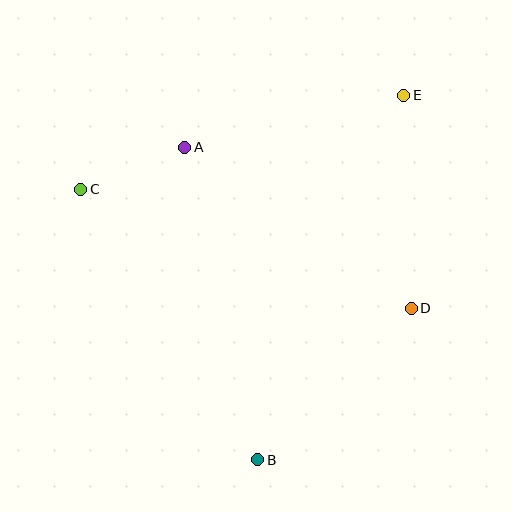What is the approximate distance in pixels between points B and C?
The distance between B and C is approximately 324 pixels.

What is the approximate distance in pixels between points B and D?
The distance between B and D is approximately 216 pixels.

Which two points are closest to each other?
Points A and C are closest to each other.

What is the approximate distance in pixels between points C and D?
The distance between C and D is approximately 351 pixels.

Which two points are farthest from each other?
Points B and E are farthest from each other.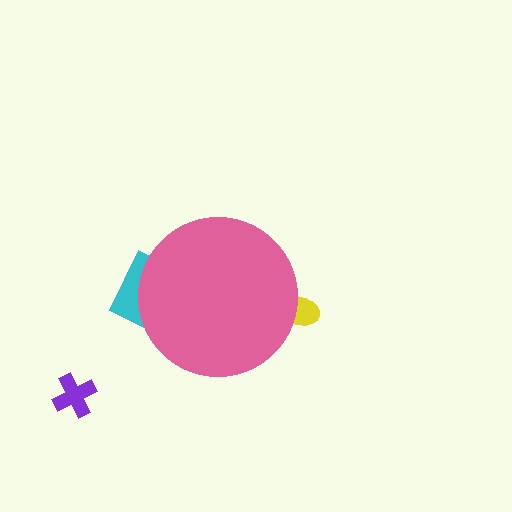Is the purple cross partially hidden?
No, the purple cross is fully visible.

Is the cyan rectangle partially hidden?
Yes, the cyan rectangle is partially hidden behind the pink circle.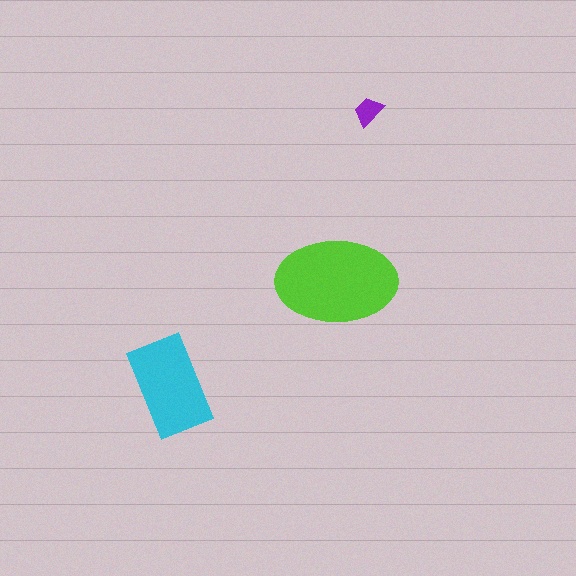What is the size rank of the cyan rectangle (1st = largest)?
2nd.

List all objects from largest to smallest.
The lime ellipse, the cyan rectangle, the purple trapezoid.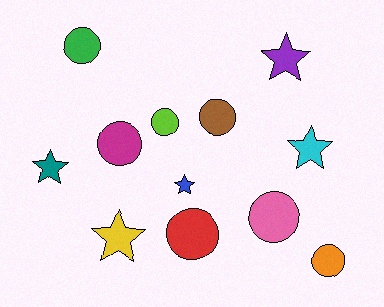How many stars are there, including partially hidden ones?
There are 5 stars.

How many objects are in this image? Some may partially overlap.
There are 12 objects.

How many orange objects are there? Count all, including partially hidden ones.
There is 1 orange object.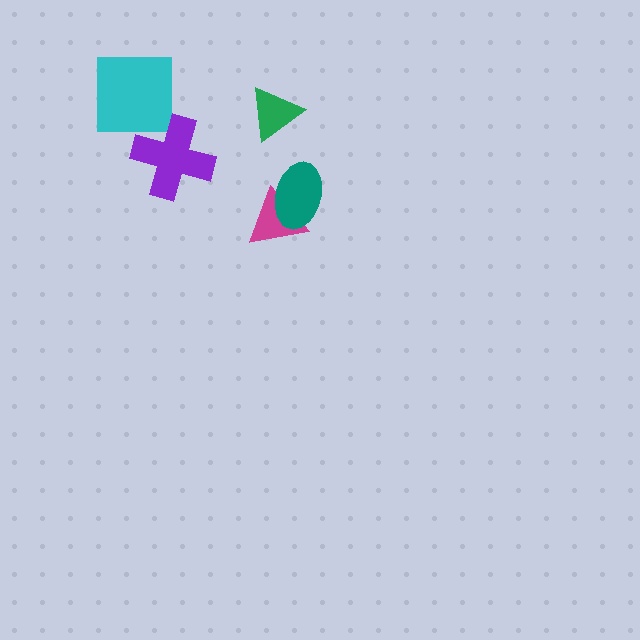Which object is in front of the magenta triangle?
The teal ellipse is in front of the magenta triangle.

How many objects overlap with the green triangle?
0 objects overlap with the green triangle.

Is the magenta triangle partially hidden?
Yes, it is partially covered by another shape.